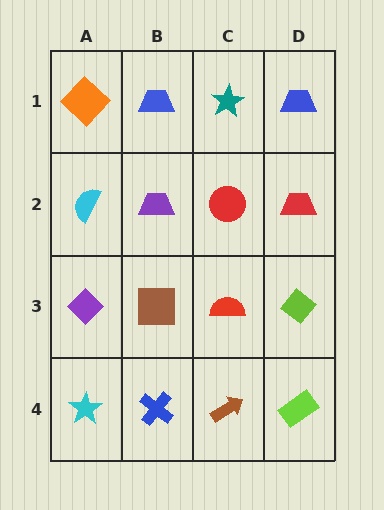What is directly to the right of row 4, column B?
A brown arrow.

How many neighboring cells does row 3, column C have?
4.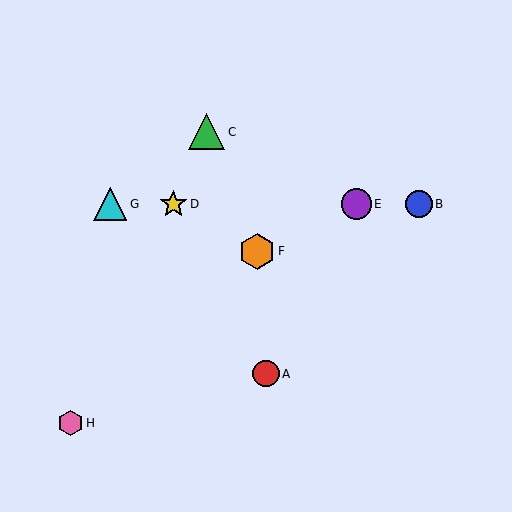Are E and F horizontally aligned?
No, E is at y≈204 and F is at y≈251.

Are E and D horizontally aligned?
Yes, both are at y≈204.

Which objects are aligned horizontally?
Objects B, D, E, G are aligned horizontally.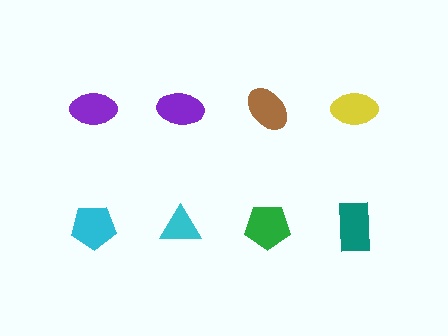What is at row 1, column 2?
A purple ellipse.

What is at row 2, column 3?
A green pentagon.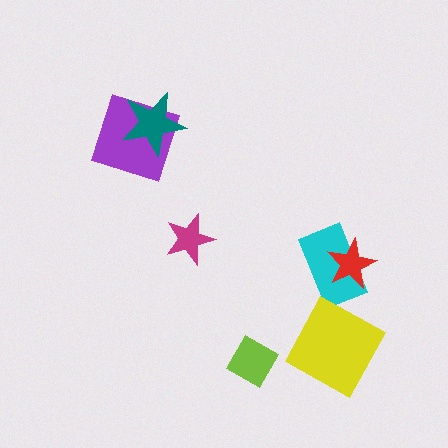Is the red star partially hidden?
No, no other shape covers it.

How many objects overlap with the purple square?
1 object overlaps with the purple square.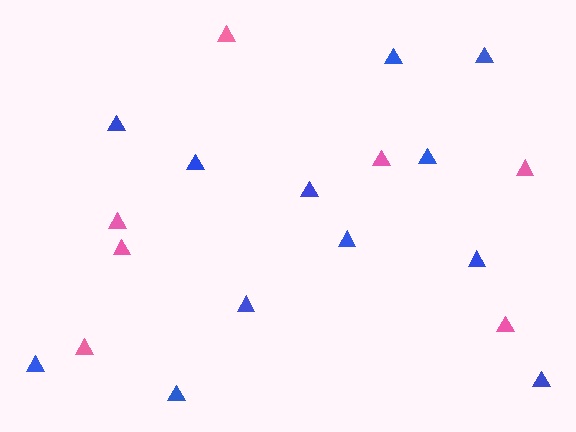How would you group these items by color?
There are 2 groups: one group of pink triangles (7) and one group of blue triangles (12).